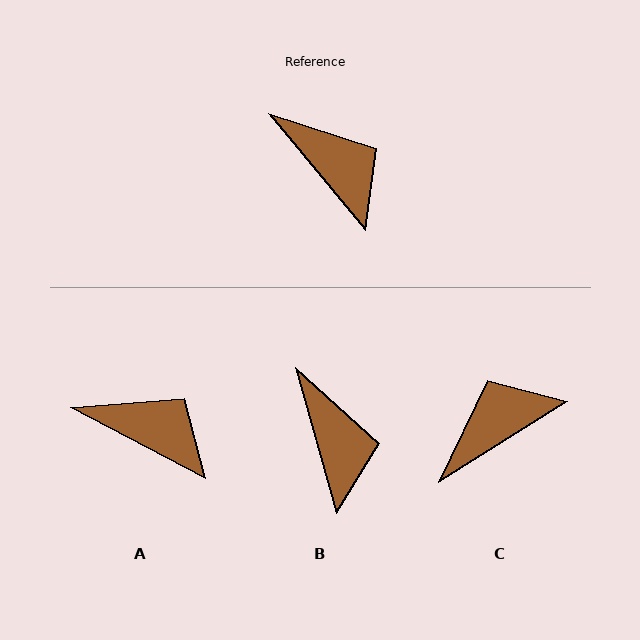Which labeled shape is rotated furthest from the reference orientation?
C, about 83 degrees away.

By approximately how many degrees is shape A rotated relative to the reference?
Approximately 22 degrees counter-clockwise.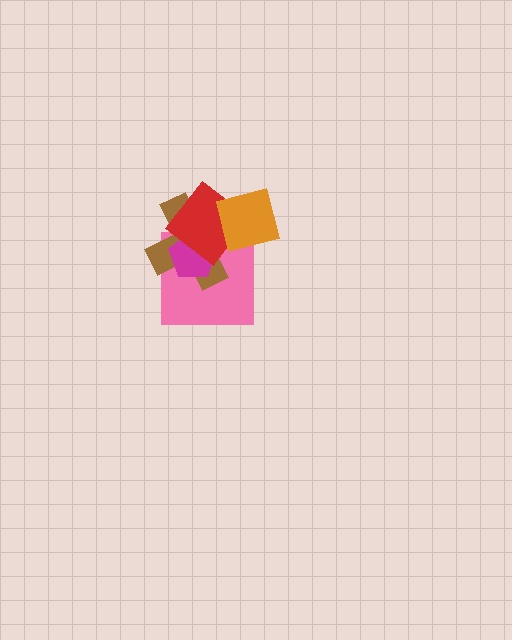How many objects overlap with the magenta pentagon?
3 objects overlap with the magenta pentagon.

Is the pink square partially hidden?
Yes, it is partially covered by another shape.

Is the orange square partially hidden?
No, no other shape covers it.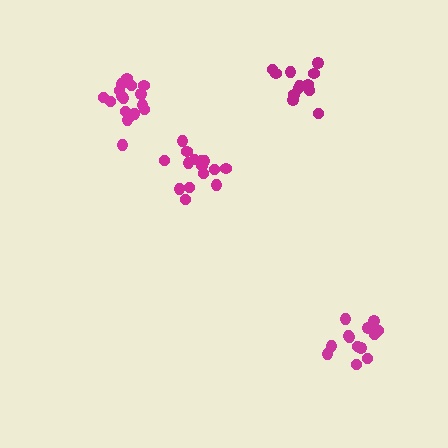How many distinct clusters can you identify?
There are 4 distinct clusters.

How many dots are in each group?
Group 1: 15 dots, Group 2: 17 dots, Group 3: 12 dots, Group 4: 13 dots (57 total).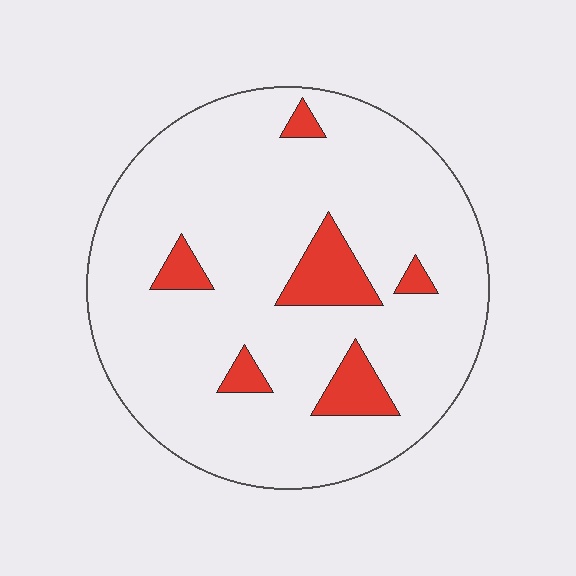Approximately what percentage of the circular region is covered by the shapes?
Approximately 10%.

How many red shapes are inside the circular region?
6.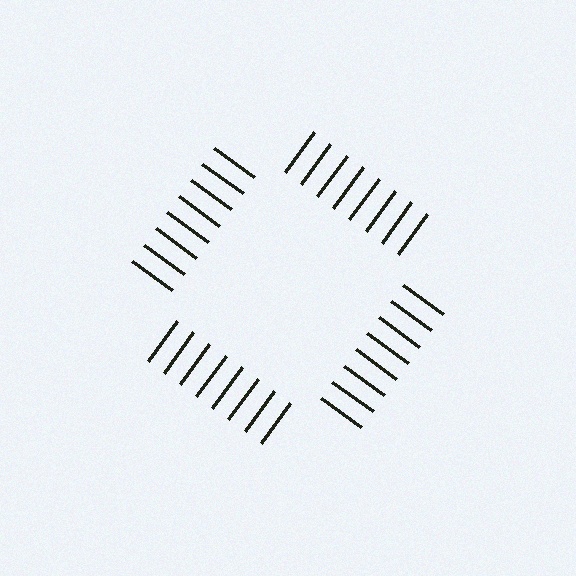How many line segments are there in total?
32 — 8 along each of the 4 edges.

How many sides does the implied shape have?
4 sides — the line-ends trace a square.